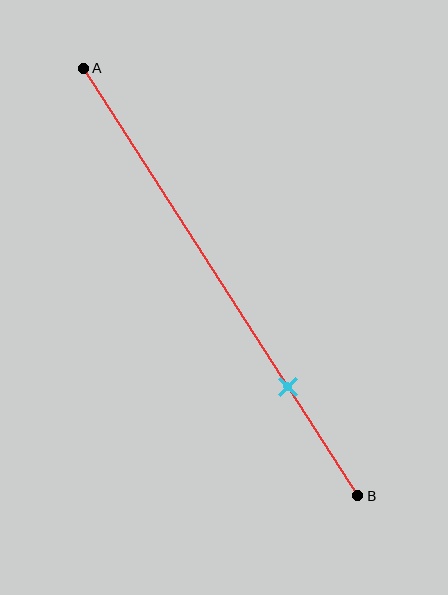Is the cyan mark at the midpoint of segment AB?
No, the mark is at about 75% from A, not at the 50% midpoint.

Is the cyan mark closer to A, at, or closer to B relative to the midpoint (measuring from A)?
The cyan mark is closer to point B than the midpoint of segment AB.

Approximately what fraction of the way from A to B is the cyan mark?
The cyan mark is approximately 75% of the way from A to B.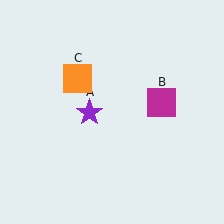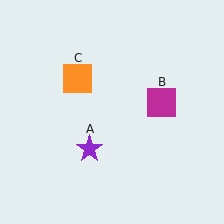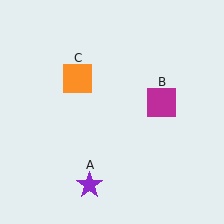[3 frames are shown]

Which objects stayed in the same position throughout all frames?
Magenta square (object B) and orange square (object C) remained stationary.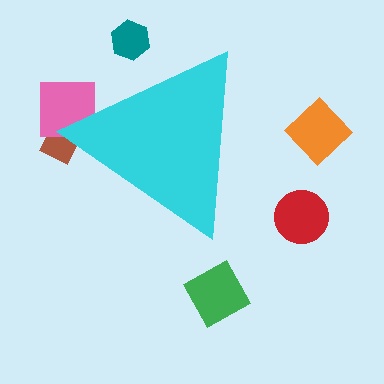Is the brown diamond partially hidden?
Yes, the brown diamond is partially hidden behind the cyan triangle.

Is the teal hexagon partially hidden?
Yes, the teal hexagon is partially hidden behind the cyan triangle.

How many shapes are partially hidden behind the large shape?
3 shapes are partially hidden.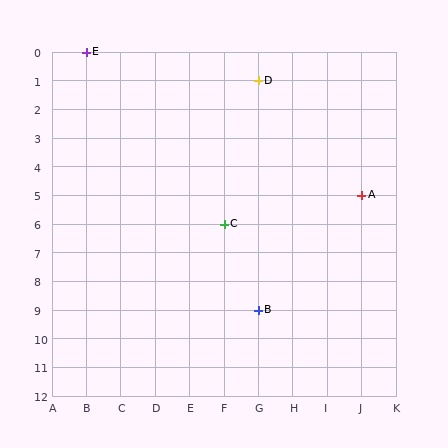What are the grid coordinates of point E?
Point E is at grid coordinates (B, 0).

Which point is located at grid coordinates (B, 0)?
Point E is at (B, 0).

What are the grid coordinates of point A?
Point A is at grid coordinates (J, 5).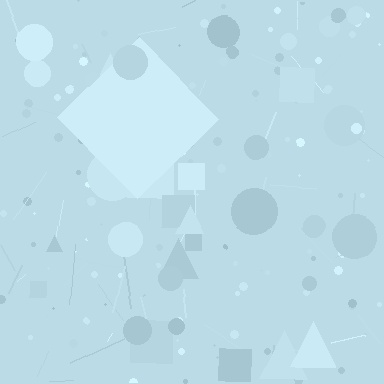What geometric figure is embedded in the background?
A diamond is embedded in the background.